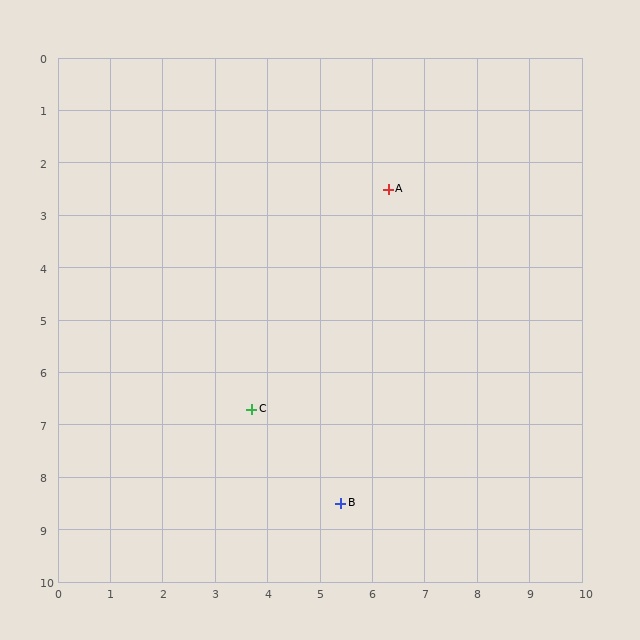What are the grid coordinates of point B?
Point B is at approximately (5.4, 8.5).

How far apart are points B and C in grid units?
Points B and C are about 2.5 grid units apart.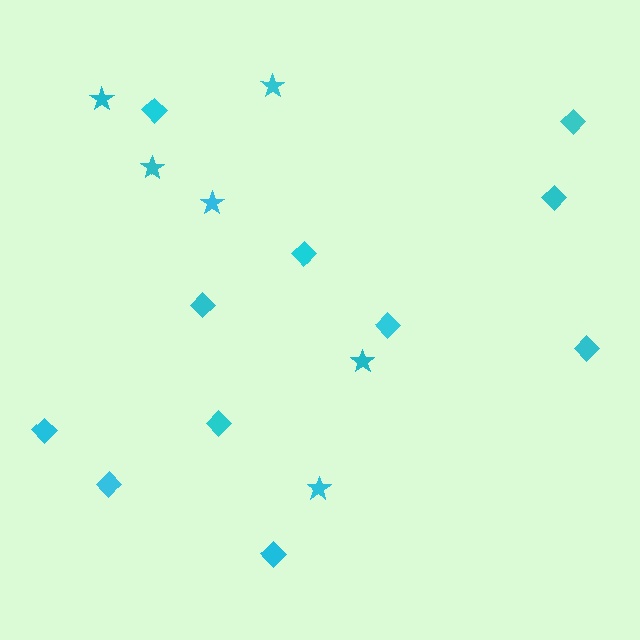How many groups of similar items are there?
There are 2 groups: one group of diamonds (11) and one group of stars (6).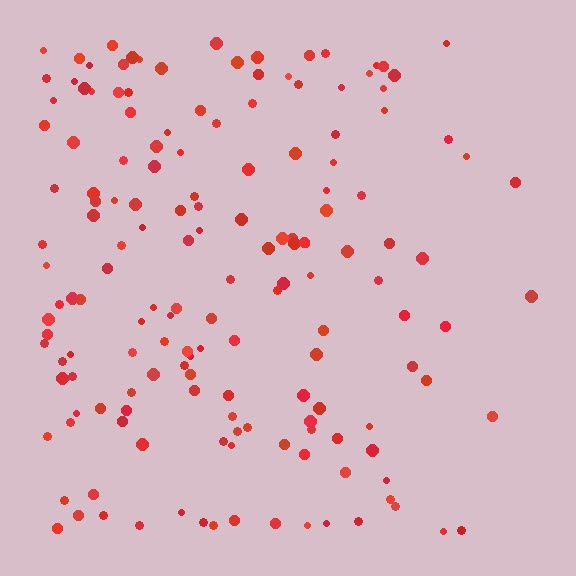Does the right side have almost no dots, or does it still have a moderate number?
Still a moderate number, just noticeably fewer than the left.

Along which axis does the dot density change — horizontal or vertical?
Horizontal.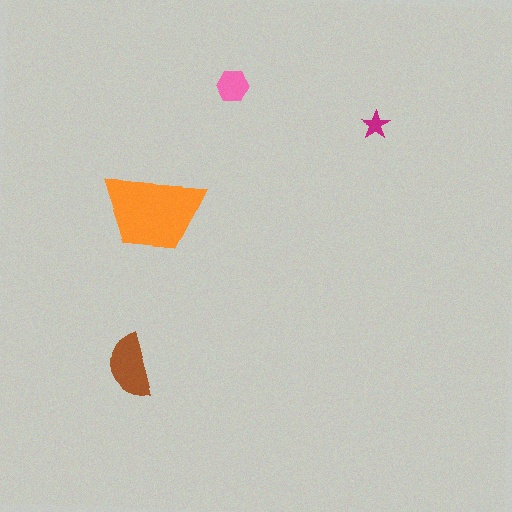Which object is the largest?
The orange trapezoid.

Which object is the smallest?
The magenta star.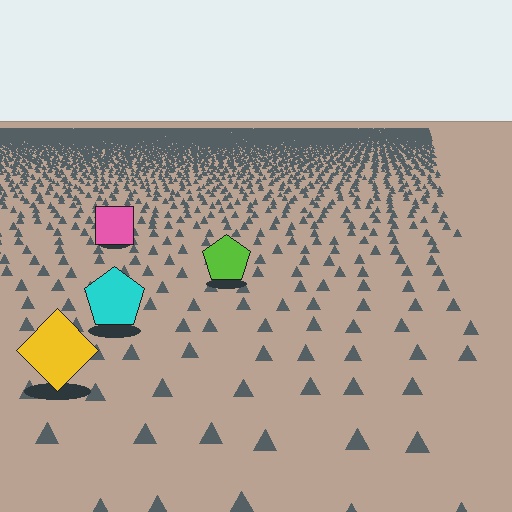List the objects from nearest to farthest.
From nearest to farthest: the yellow diamond, the cyan pentagon, the lime pentagon, the pink square.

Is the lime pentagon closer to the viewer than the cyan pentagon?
No. The cyan pentagon is closer — you can tell from the texture gradient: the ground texture is coarser near it.